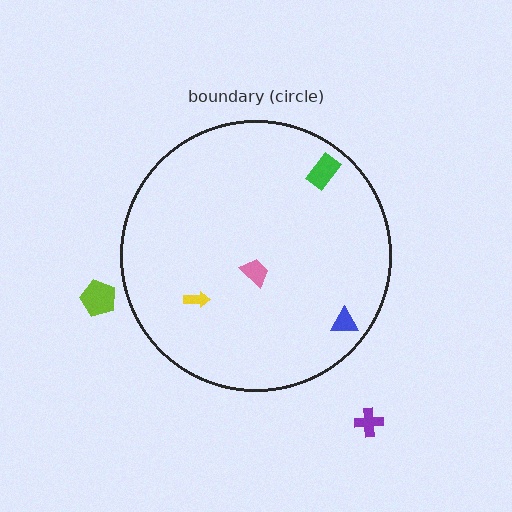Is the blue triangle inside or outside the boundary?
Inside.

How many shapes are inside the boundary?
4 inside, 2 outside.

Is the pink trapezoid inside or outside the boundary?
Inside.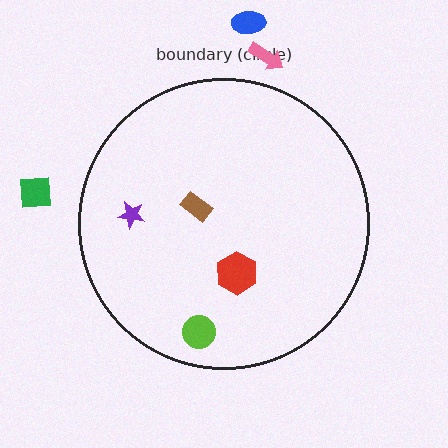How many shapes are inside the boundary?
4 inside, 3 outside.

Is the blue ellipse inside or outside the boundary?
Outside.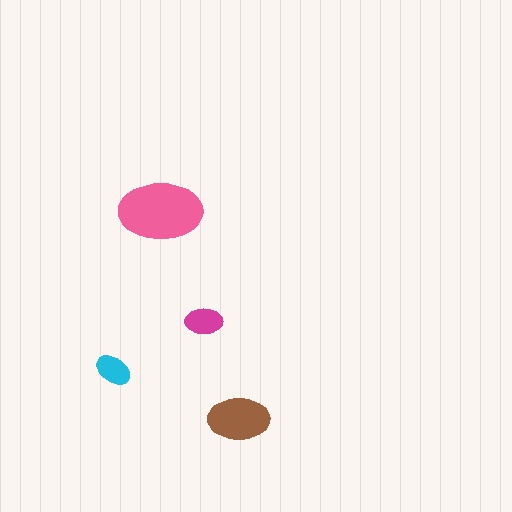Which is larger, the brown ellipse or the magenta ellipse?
The brown one.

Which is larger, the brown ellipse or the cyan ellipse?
The brown one.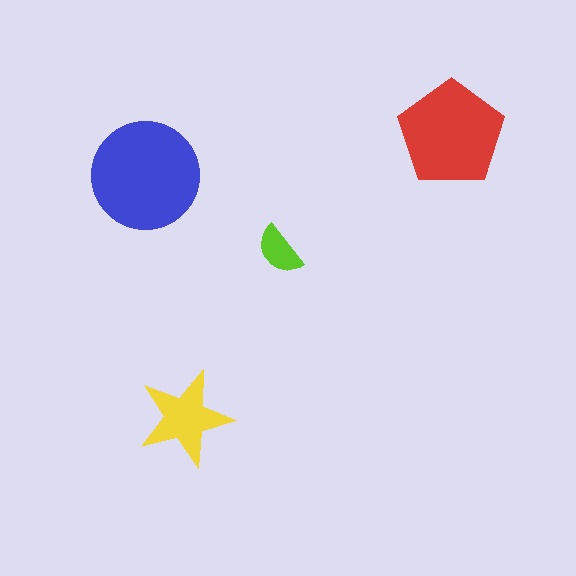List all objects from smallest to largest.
The lime semicircle, the yellow star, the red pentagon, the blue circle.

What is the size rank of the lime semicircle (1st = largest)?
4th.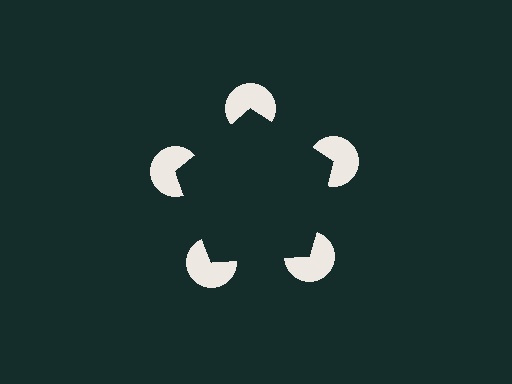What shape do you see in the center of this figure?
An illusory pentagon — its edges are inferred from the aligned wedge cuts in the pac-man discs, not physically drawn.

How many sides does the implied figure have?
5 sides.